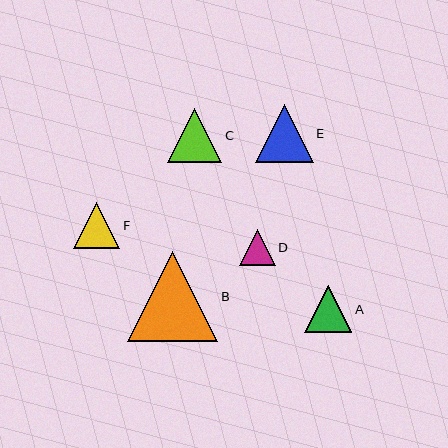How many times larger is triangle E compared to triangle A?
Triangle E is approximately 1.2 times the size of triangle A.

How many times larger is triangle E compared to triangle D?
Triangle E is approximately 1.6 times the size of triangle D.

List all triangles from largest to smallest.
From largest to smallest: B, E, C, A, F, D.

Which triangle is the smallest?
Triangle D is the smallest with a size of approximately 36 pixels.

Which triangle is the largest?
Triangle B is the largest with a size of approximately 90 pixels.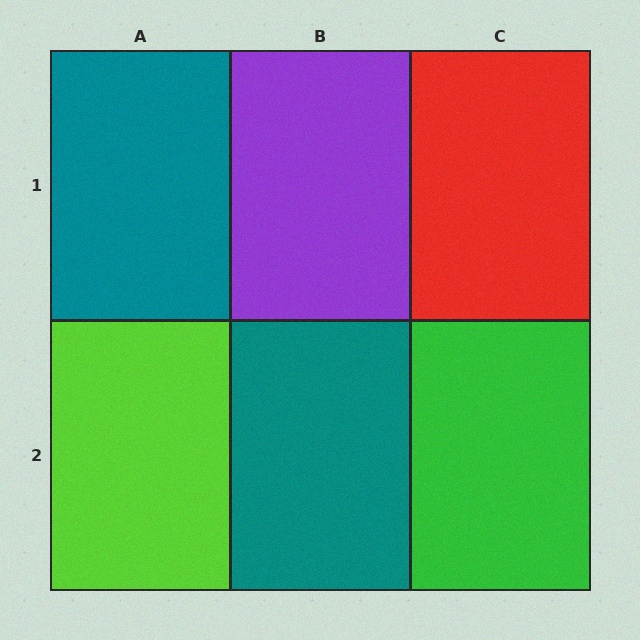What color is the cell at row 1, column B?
Purple.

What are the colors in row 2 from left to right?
Lime, teal, green.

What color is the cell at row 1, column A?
Teal.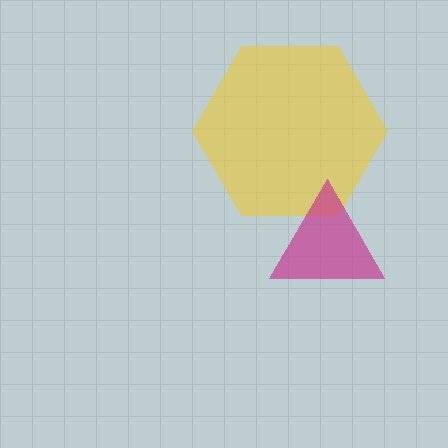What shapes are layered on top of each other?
The layered shapes are: a yellow hexagon, a magenta triangle.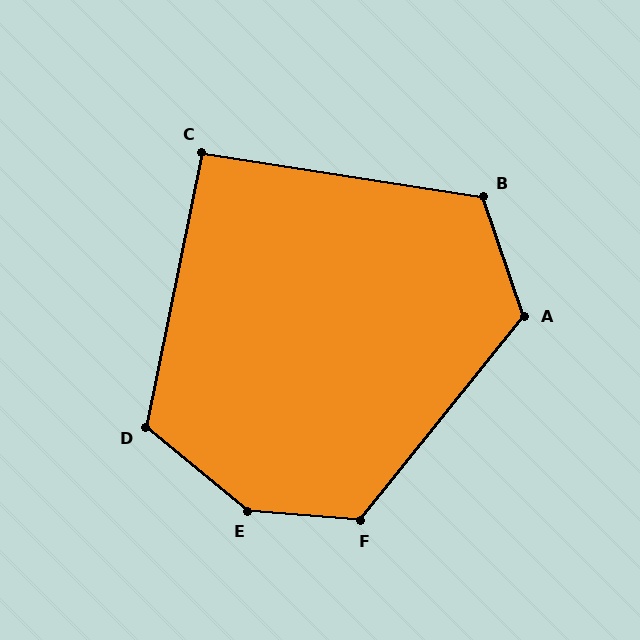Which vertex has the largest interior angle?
E, at approximately 145 degrees.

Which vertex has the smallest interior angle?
C, at approximately 93 degrees.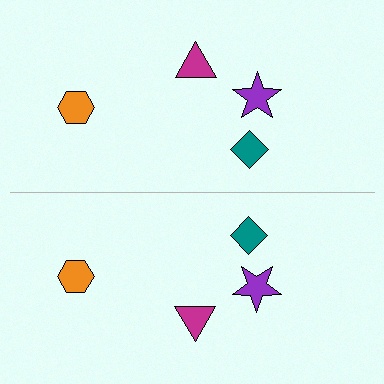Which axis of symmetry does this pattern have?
The pattern has a horizontal axis of symmetry running through the center of the image.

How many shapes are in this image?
There are 8 shapes in this image.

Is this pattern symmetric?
Yes, this pattern has bilateral (reflection) symmetry.